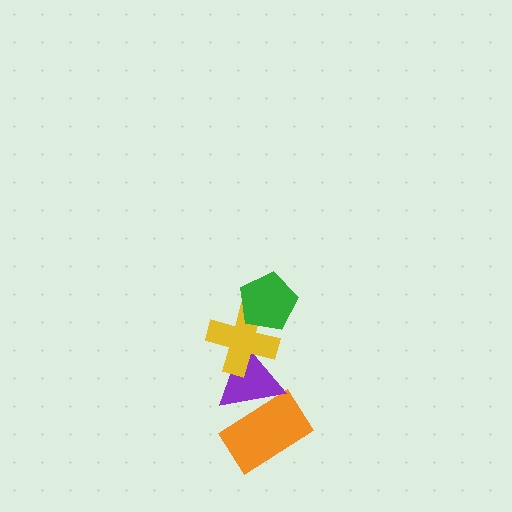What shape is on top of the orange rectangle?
The purple triangle is on top of the orange rectangle.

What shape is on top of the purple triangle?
The yellow cross is on top of the purple triangle.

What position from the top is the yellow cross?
The yellow cross is 2nd from the top.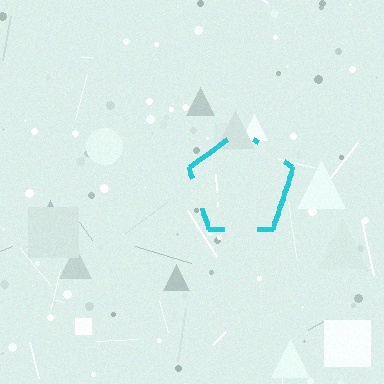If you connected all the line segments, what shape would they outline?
They would outline a pentagon.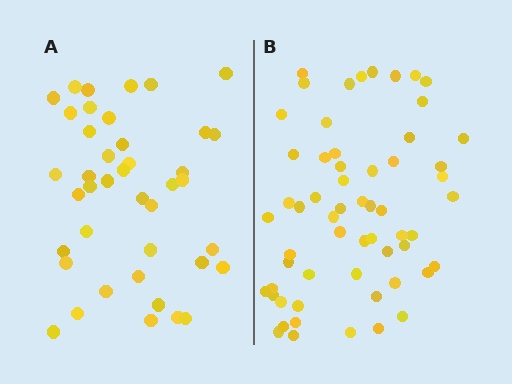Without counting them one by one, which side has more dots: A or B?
Region B (the right region) has more dots.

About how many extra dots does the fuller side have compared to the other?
Region B has approximately 20 more dots than region A.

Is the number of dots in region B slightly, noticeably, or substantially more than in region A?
Region B has noticeably more, but not dramatically so. The ratio is roughly 1.4 to 1.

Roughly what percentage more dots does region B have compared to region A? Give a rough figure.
About 45% more.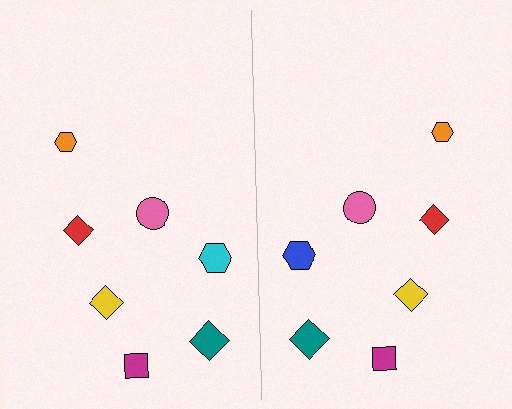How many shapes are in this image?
There are 14 shapes in this image.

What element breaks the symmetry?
The blue hexagon on the right side breaks the symmetry — its mirror counterpart is cyan.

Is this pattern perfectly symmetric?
No, the pattern is not perfectly symmetric. The blue hexagon on the right side breaks the symmetry — its mirror counterpart is cyan.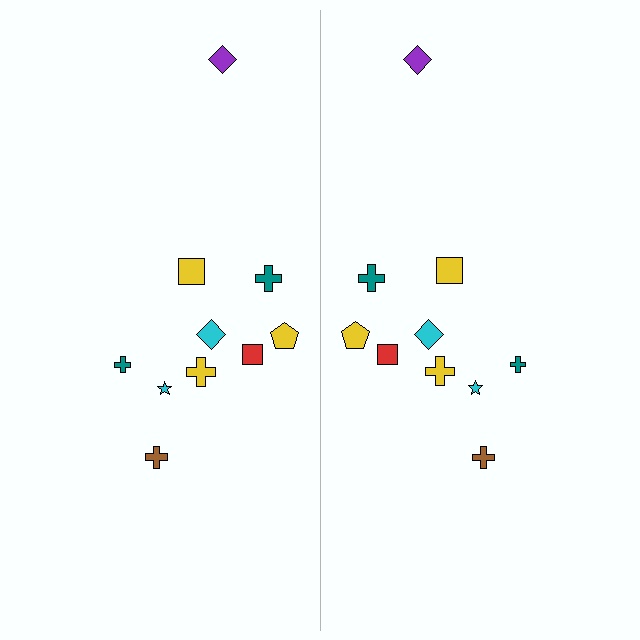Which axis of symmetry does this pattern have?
The pattern has a vertical axis of symmetry running through the center of the image.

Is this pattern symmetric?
Yes, this pattern has bilateral (reflection) symmetry.